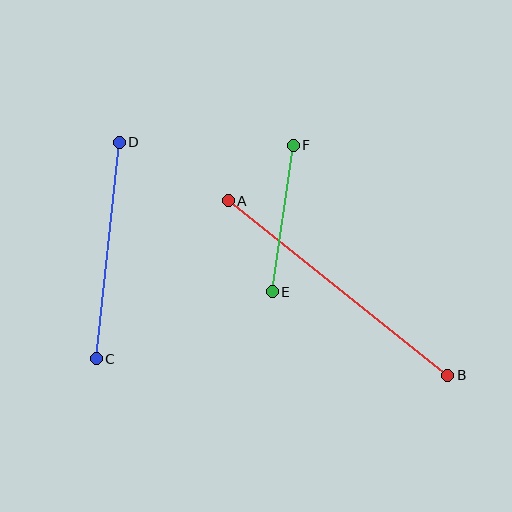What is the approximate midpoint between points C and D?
The midpoint is at approximately (108, 251) pixels.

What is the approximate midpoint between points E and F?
The midpoint is at approximately (283, 219) pixels.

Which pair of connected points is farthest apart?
Points A and B are farthest apart.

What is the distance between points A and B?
The distance is approximately 280 pixels.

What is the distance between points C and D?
The distance is approximately 218 pixels.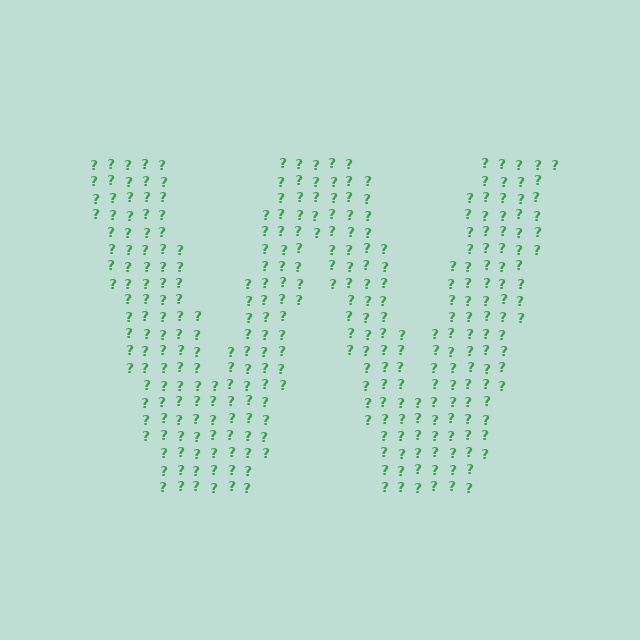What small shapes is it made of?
It is made of small question marks.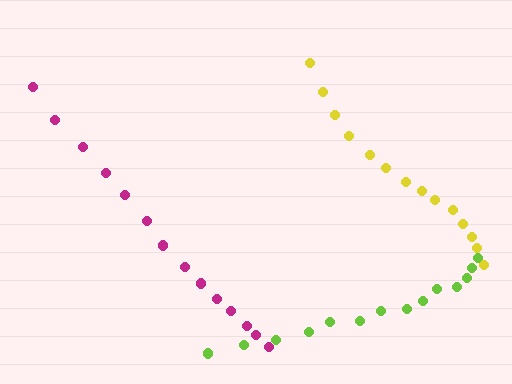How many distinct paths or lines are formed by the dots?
There are 3 distinct paths.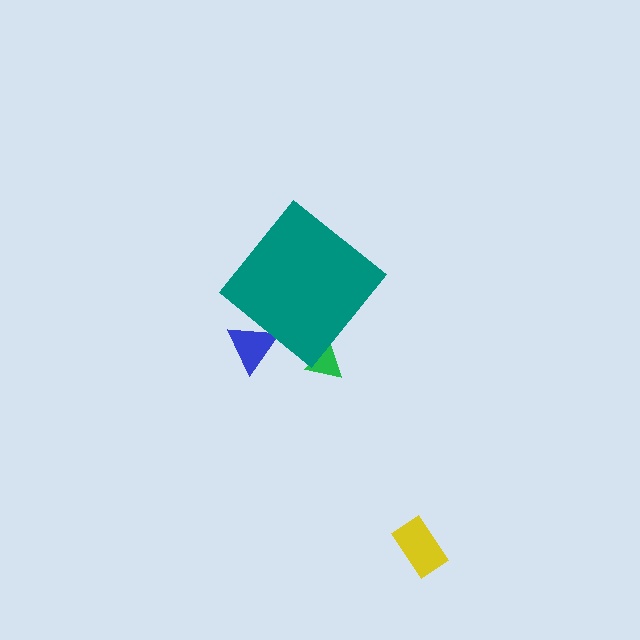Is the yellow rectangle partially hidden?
No, the yellow rectangle is fully visible.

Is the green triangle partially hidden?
Yes, the green triangle is partially hidden behind the teal diamond.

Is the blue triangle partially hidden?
Yes, the blue triangle is partially hidden behind the teal diamond.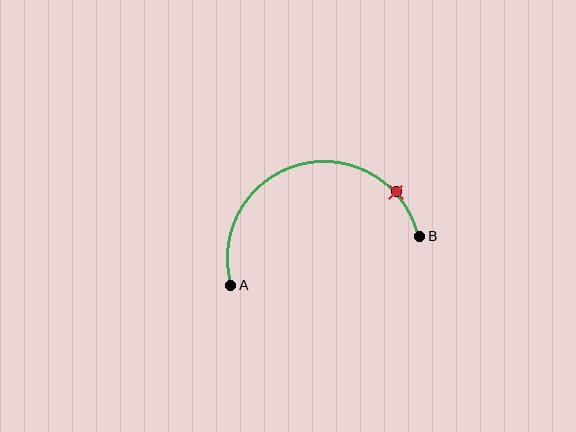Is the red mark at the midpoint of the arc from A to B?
No. The red mark lies on the arc but is closer to endpoint B. The arc midpoint would be at the point on the curve equidistant along the arc from both A and B.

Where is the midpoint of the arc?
The arc midpoint is the point on the curve farthest from the straight line joining A and B. It sits above that line.